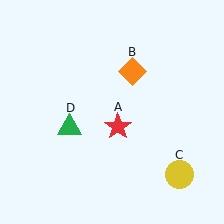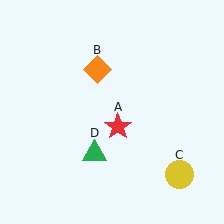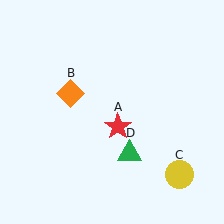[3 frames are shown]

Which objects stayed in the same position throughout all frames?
Red star (object A) and yellow circle (object C) remained stationary.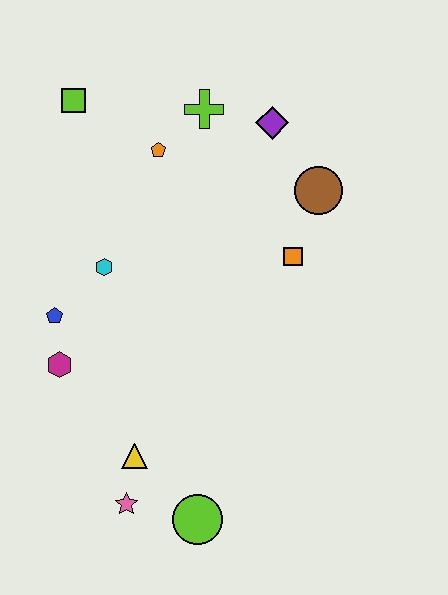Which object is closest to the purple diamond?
The lime cross is closest to the purple diamond.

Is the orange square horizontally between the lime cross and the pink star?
No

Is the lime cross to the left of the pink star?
No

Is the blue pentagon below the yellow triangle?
No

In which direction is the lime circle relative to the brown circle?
The lime circle is below the brown circle.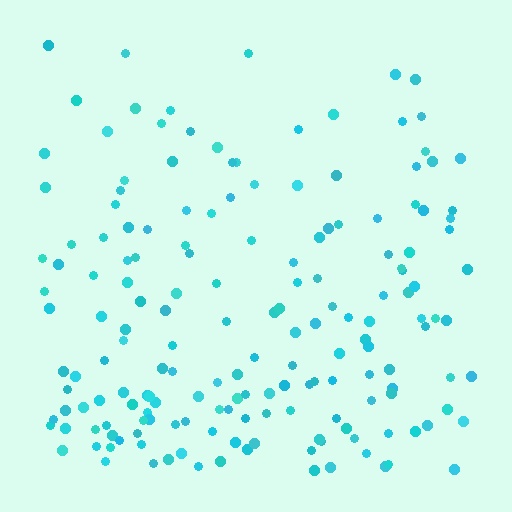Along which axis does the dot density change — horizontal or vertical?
Vertical.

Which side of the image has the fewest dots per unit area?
The top.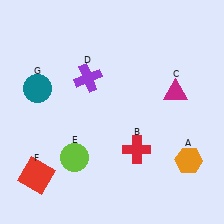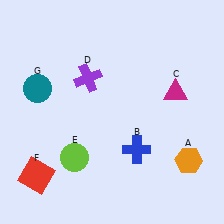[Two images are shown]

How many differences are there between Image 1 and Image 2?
There is 1 difference between the two images.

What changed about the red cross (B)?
In Image 1, B is red. In Image 2, it changed to blue.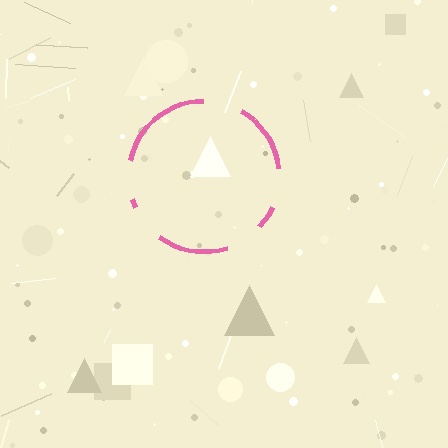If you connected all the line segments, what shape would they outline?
They would outline a circle.